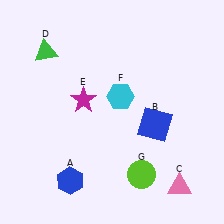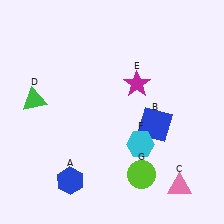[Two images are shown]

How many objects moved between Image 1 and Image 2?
3 objects moved between the two images.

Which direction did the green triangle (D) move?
The green triangle (D) moved down.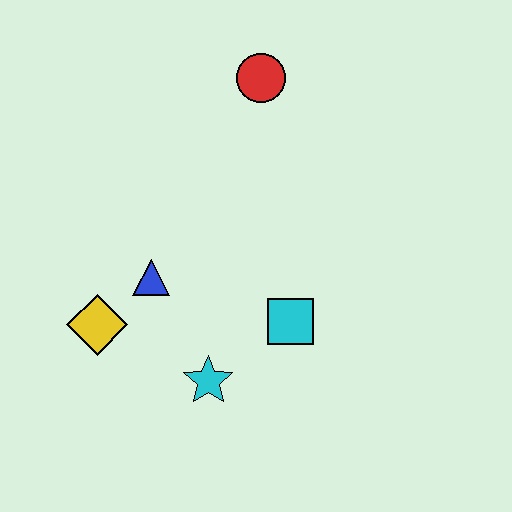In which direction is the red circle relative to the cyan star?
The red circle is above the cyan star.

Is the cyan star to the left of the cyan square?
Yes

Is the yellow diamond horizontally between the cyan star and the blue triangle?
No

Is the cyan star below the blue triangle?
Yes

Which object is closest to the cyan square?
The cyan star is closest to the cyan square.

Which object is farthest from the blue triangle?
The red circle is farthest from the blue triangle.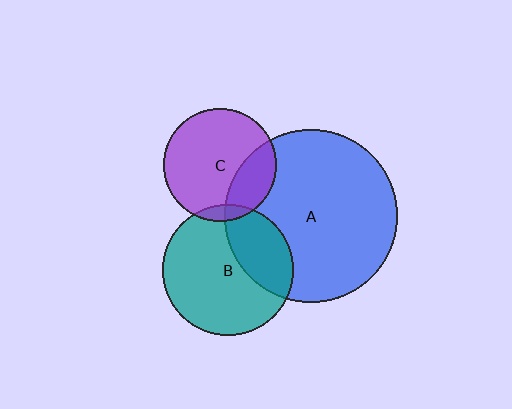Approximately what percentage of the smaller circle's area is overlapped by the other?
Approximately 25%.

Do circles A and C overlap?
Yes.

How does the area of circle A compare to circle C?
Approximately 2.4 times.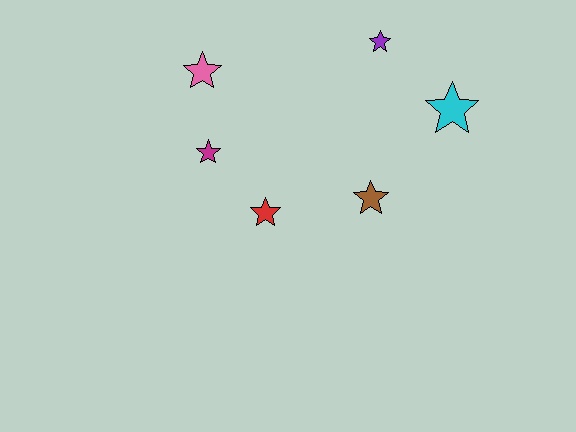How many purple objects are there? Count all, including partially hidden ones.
There is 1 purple object.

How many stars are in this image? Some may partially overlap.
There are 6 stars.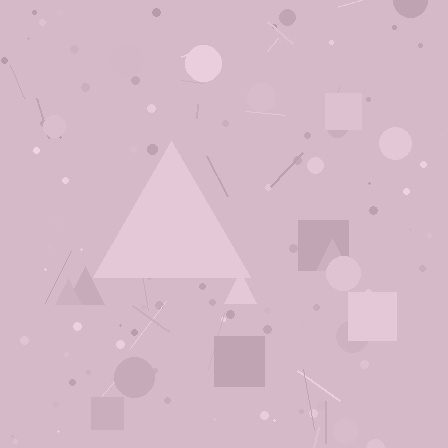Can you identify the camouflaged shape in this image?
The camouflaged shape is a triangle.